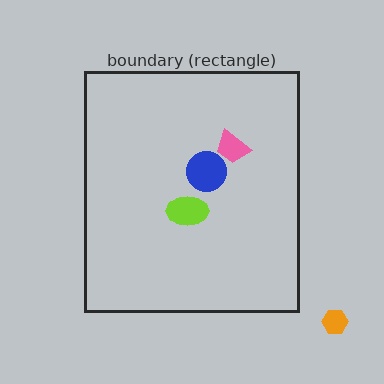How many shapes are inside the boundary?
3 inside, 1 outside.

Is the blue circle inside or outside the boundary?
Inside.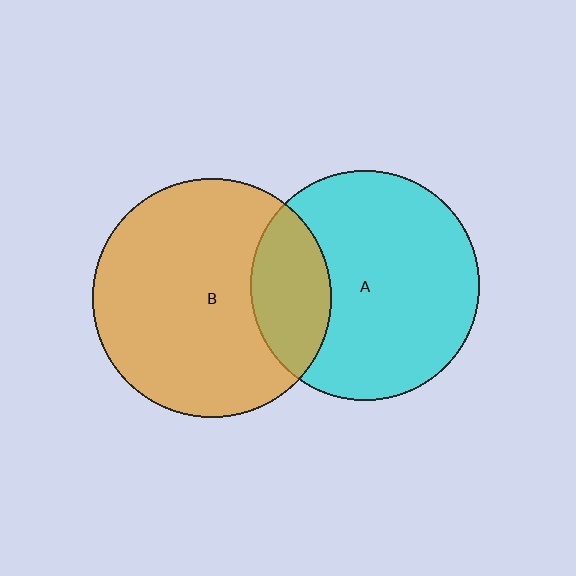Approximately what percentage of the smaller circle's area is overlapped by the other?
Approximately 25%.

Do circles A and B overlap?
Yes.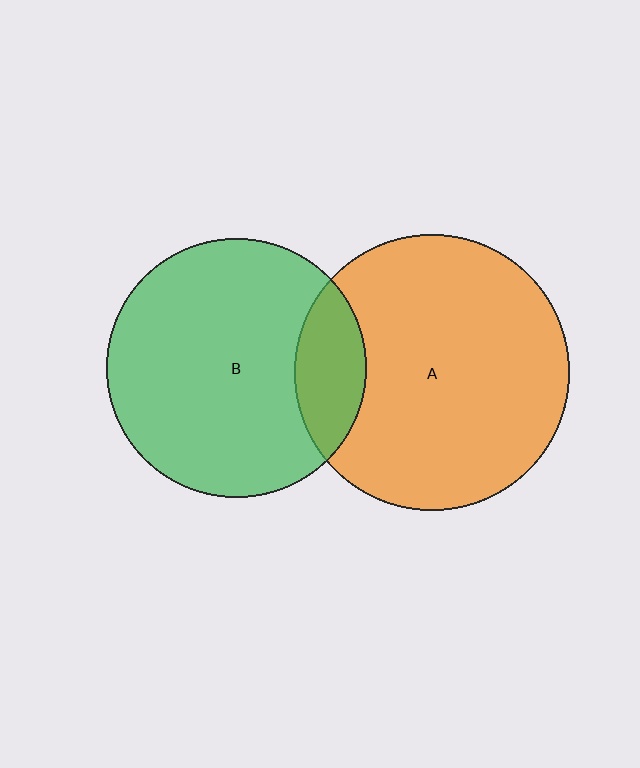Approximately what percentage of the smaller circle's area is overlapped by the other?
Approximately 15%.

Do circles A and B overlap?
Yes.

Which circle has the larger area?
Circle A (orange).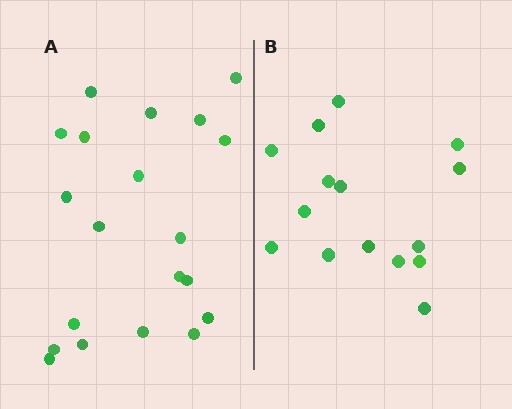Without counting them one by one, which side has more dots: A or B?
Region A (the left region) has more dots.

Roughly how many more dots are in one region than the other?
Region A has about 5 more dots than region B.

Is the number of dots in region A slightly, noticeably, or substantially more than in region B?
Region A has noticeably more, but not dramatically so. The ratio is roughly 1.3 to 1.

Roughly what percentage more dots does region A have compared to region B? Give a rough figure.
About 35% more.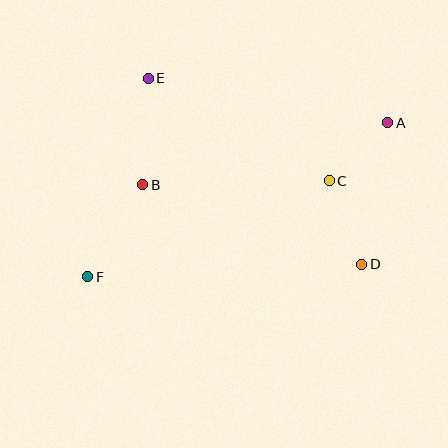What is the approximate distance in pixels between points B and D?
The distance between B and D is approximately 233 pixels.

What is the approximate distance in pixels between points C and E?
The distance between C and E is approximately 208 pixels.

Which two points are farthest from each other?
Points A and F are farthest from each other.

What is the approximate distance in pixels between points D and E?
The distance between D and E is approximately 283 pixels.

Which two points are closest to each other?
Points A and C are closest to each other.